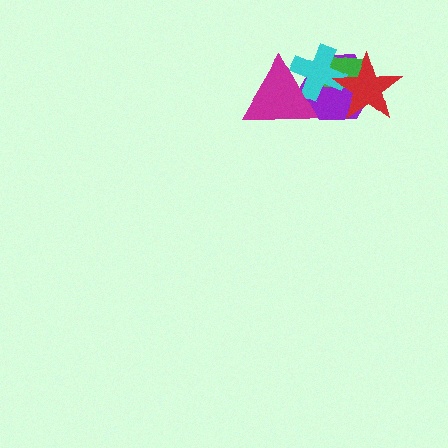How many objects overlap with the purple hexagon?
4 objects overlap with the purple hexagon.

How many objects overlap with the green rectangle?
3 objects overlap with the green rectangle.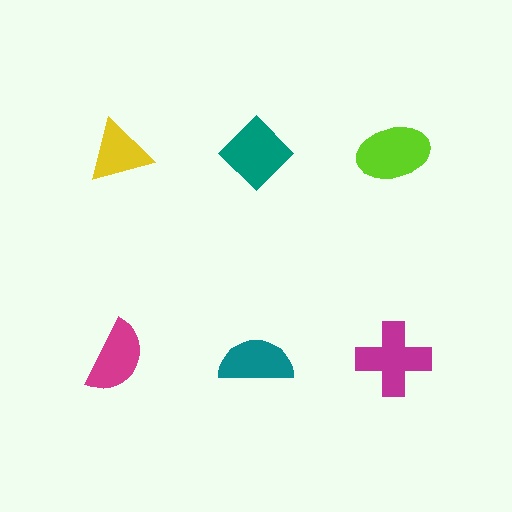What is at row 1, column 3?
A lime ellipse.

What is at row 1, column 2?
A teal diamond.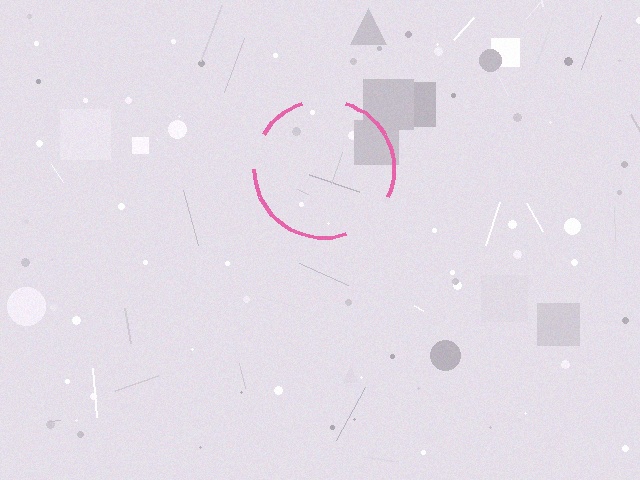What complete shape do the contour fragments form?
The contour fragments form a circle.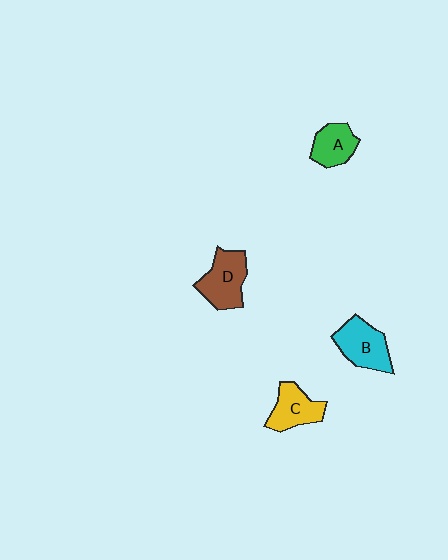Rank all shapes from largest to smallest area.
From largest to smallest: D (brown), B (cyan), C (yellow), A (green).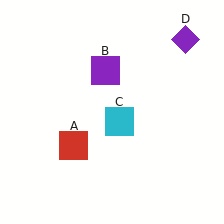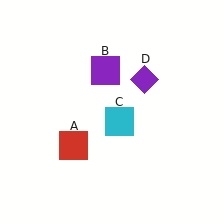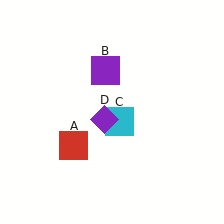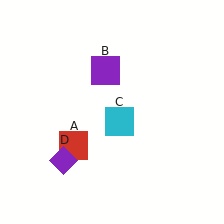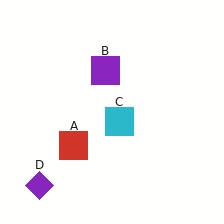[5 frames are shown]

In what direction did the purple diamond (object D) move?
The purple diamond (object D) moved down and to the left.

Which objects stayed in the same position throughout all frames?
Red square (object A) and purple square (object B) and cyan square (object C) remained stationary.